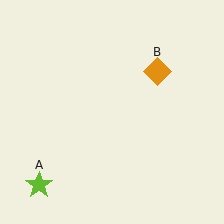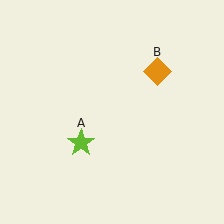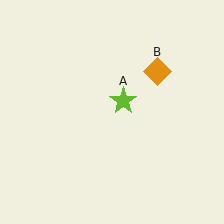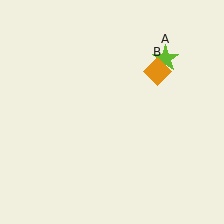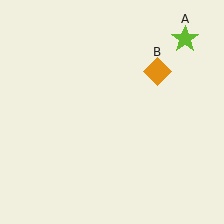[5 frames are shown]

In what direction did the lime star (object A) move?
The lime star (object A) moved up and to the right.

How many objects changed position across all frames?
1 object changed position: lime star (object A).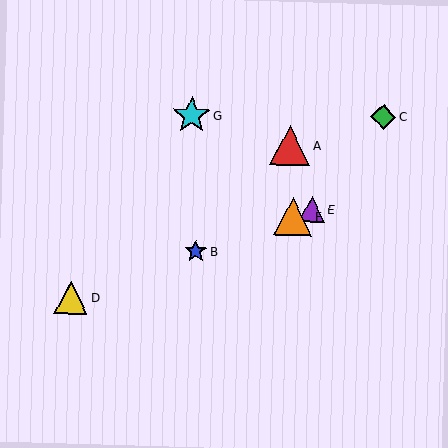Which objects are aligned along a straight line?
Objects B, D, E, F are aligned along a straight line.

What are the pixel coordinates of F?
Object F is at (293, 216).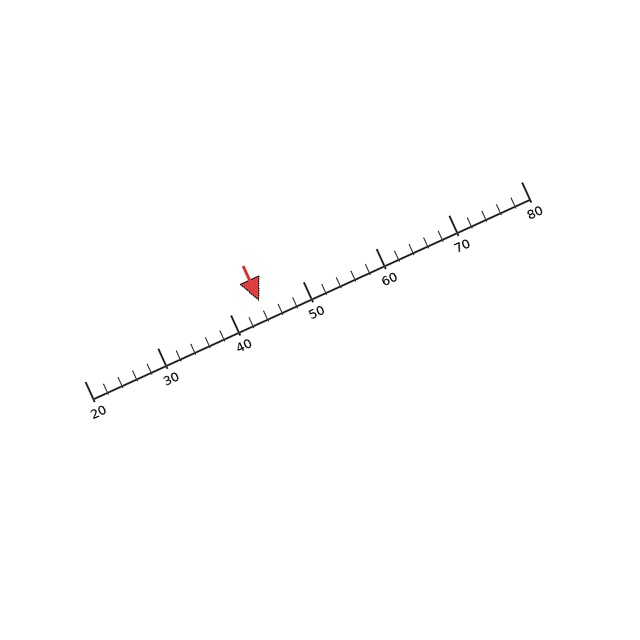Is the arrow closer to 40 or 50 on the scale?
The arrow is closer to 40.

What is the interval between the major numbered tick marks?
The major tick marks are spaced 10 units apart.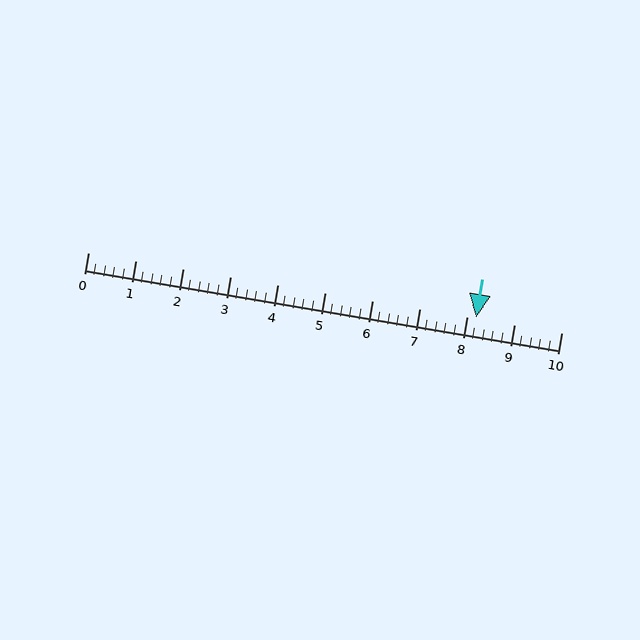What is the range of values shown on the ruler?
The ruler shows values from 0 to 10.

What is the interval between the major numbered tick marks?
The major tick marks are spaced 1 units apart.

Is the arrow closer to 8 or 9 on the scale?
The arrow is closer to 8.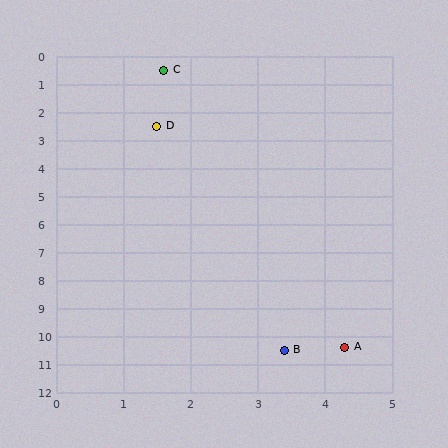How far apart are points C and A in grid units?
Points C and A are about 10.3 grid units apart.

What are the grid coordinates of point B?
Point B is at approximately (3.4, 10.5).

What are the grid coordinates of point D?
Point D is at approximately (1.5, 2.5).